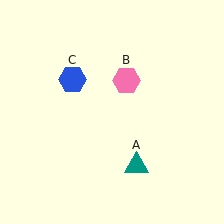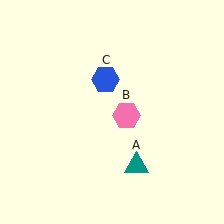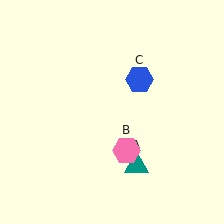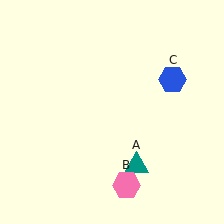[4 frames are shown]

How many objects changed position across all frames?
2 objects changed position: pink hexagon (object B), blue hexagon (object C).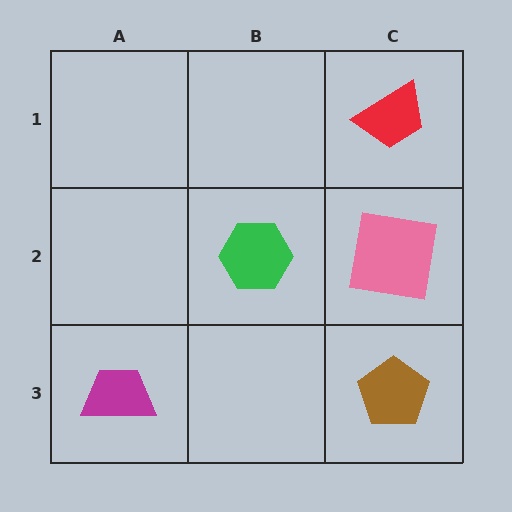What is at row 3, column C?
A brown pentagon.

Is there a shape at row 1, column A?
No, that cell is empty.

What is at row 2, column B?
A green hexagon.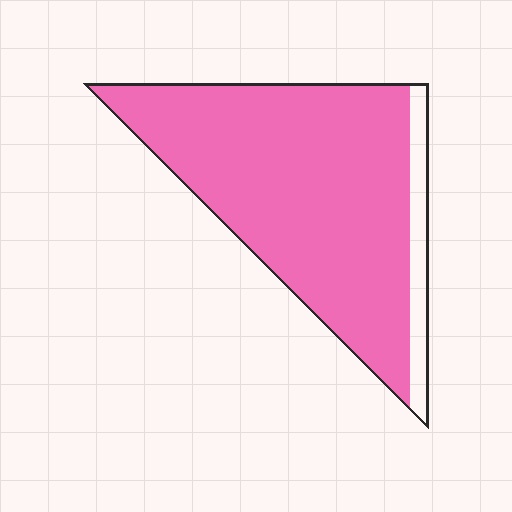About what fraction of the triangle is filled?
About nine tenths (9/10).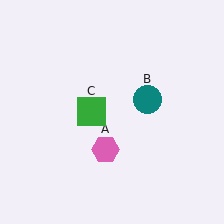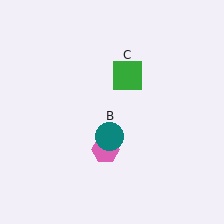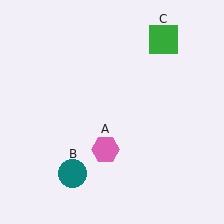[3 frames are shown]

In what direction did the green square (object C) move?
The green square (object C) moved up and to the right.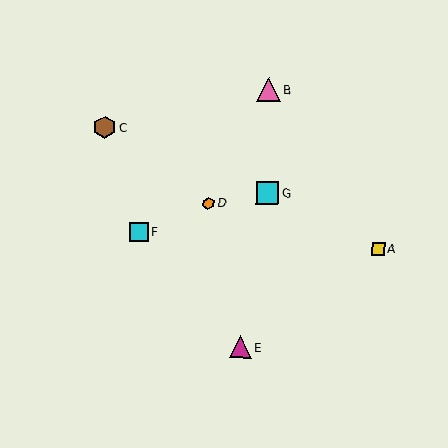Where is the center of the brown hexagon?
The center of the brown hexagon is at (105, 127).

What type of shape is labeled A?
Shape A is a yellow square.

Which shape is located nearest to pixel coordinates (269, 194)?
The cyan square (labeled G) at (267, 193) is nearest to that location.